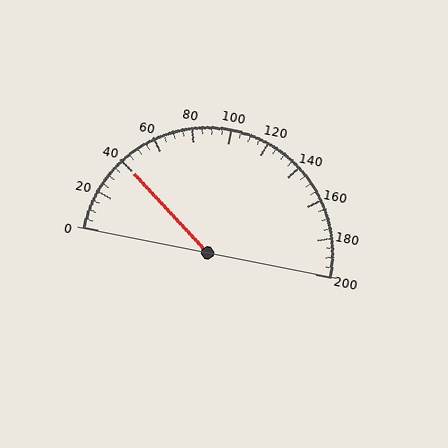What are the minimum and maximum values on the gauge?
The gauge ranges from 0 to 200.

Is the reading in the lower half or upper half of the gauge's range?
The reading is in the lower half of the range (0 to 200).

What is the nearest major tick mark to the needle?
The nearest major tick mark is 40.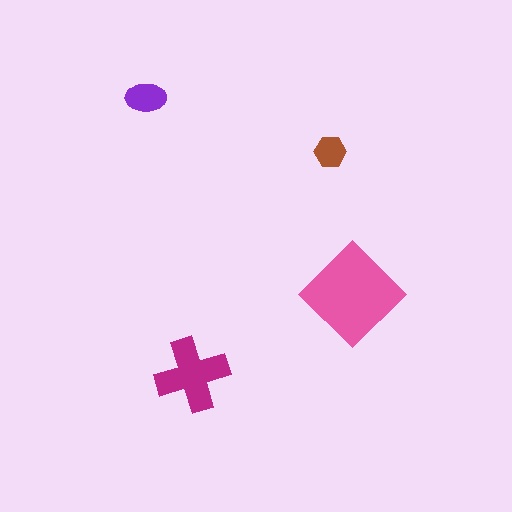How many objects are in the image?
There are 4 objects in the image.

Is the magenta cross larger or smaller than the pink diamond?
Smaller.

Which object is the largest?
The pink diamond.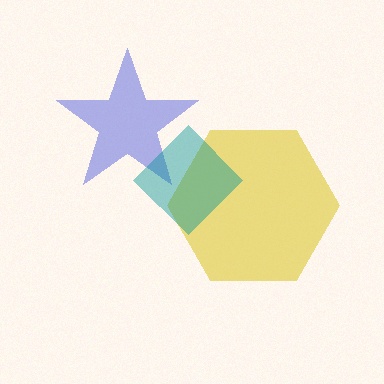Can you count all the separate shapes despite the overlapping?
Yes, there are 3 separate shapes.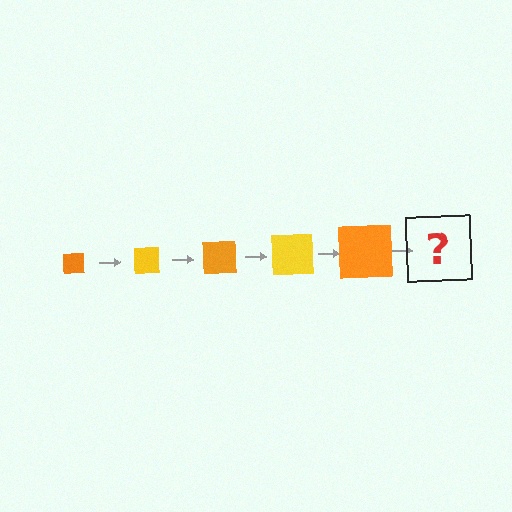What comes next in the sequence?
The next element should be a yellow square, larger than the previous one.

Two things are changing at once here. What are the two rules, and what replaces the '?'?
The two rules are that the square grows larger each step and the color cycles through orange and yellow. The '?' should be a yellow square, larger than the previous one.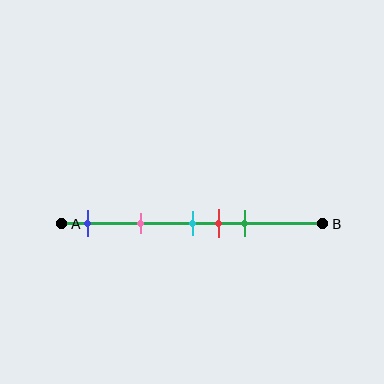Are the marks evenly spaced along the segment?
No, the marks are not evenly spaced.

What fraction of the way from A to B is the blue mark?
The blue mark is approximately 10% (0.1) of the way from A to B.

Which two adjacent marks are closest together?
The cyan and red marks are the closest adjacent pair.